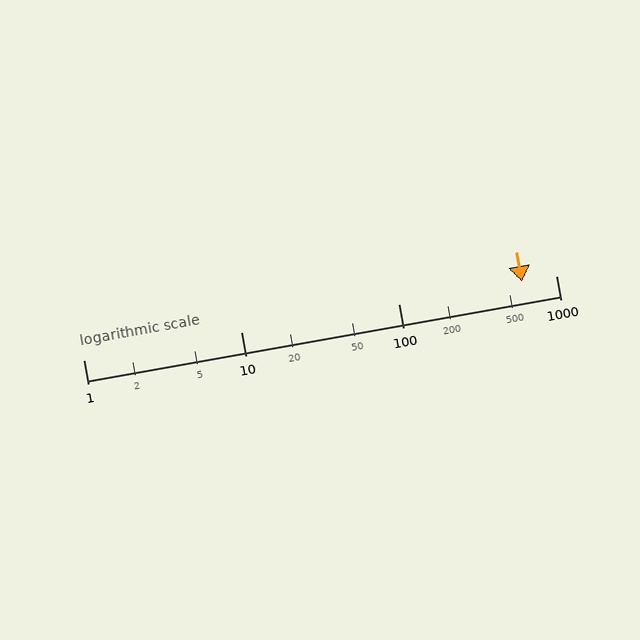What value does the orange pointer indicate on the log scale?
The pointer indicates approximately 610.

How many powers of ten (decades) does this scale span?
The scale spans 3 decades, from 1 to 1000.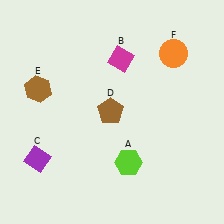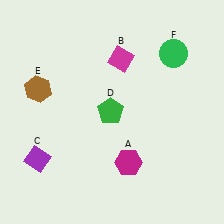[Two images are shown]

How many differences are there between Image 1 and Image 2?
There are 3 differences between the two images.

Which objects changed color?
A changed from lime to magenta. D changed from brown to green. F changed from orange to green.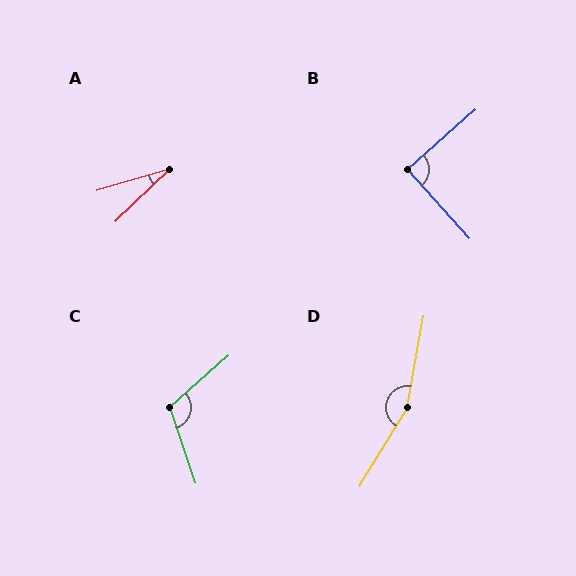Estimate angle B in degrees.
Approximately 90 degrees.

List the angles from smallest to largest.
A (27°), B (90°), C (113°), D (159°).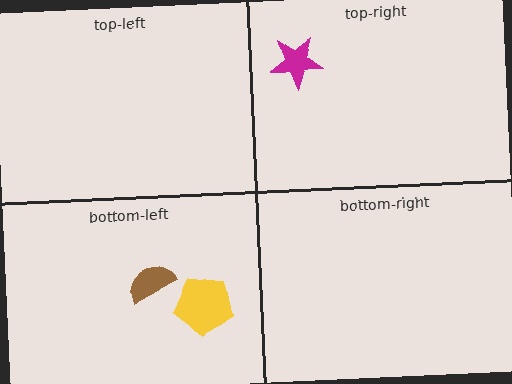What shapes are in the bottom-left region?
The yellow pentagon, the brown semicircle.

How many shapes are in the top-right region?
1.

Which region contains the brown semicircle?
The bottom-left region.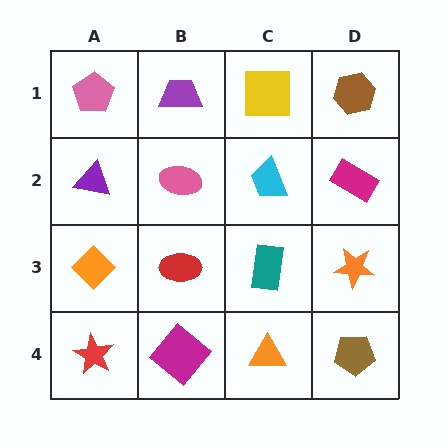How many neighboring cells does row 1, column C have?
3.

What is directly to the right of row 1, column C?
A brown hexagon.